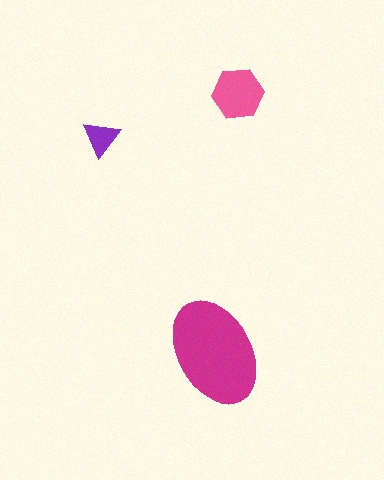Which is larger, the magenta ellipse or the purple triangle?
The magenta ellipse.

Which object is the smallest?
The purple triangle.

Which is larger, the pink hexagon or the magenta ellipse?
The magenta ellipse.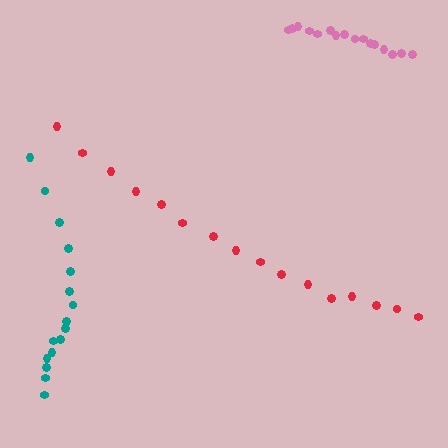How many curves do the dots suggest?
There are 3 distinct paths.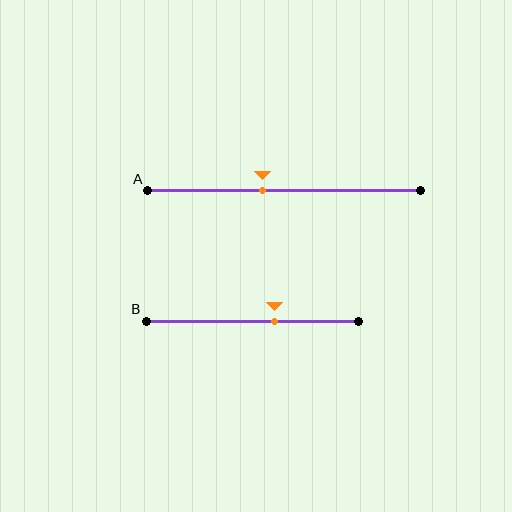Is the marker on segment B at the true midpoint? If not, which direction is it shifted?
No, the marker on segment B is shifted to the right by about 10% of the segment length.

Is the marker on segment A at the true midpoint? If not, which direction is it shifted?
No, the marker on segment A is shifted to the left by about 8% of the segment length.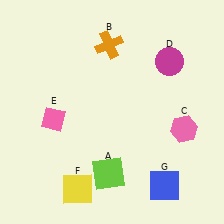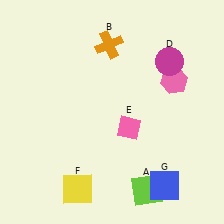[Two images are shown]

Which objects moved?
The objects that moved are: the lime square (A), the pink hexagon (C), the pink diamond (E).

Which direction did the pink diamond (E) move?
The pink diamond (E) moved right.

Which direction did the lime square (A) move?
The lime square (A) moved right.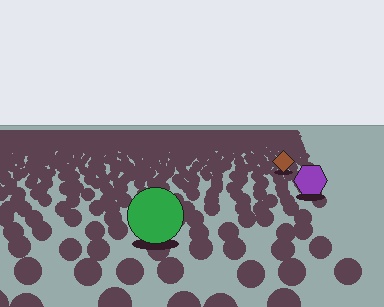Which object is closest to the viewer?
The green circle is closest. The texture marks near it are larger and more spread out.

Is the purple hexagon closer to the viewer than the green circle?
No. The green circle is closer — you can tell from the texture gradient: the ground texture is coarser near it.